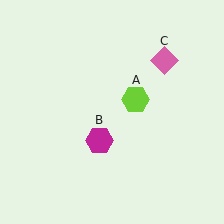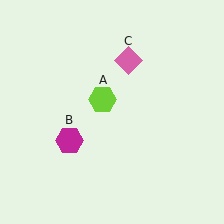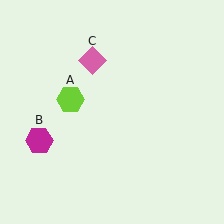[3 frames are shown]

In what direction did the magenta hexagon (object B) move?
The magenta hexagon (object B) moved left.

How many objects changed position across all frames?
3 objects changed position: lime hexagon (object A), magenta hexagon (object B), pink diamond (object C).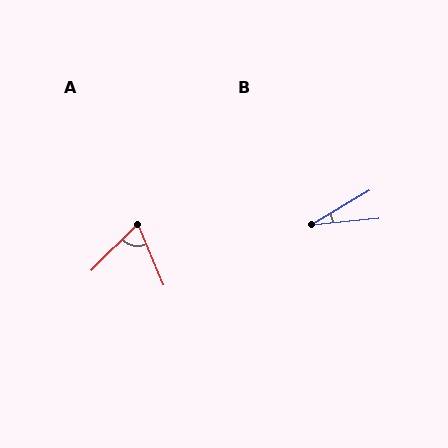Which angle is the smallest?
B, at approximately 25 degrees.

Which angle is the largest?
A, at approximately 68 degrees.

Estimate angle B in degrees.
Approximately 25 degrees.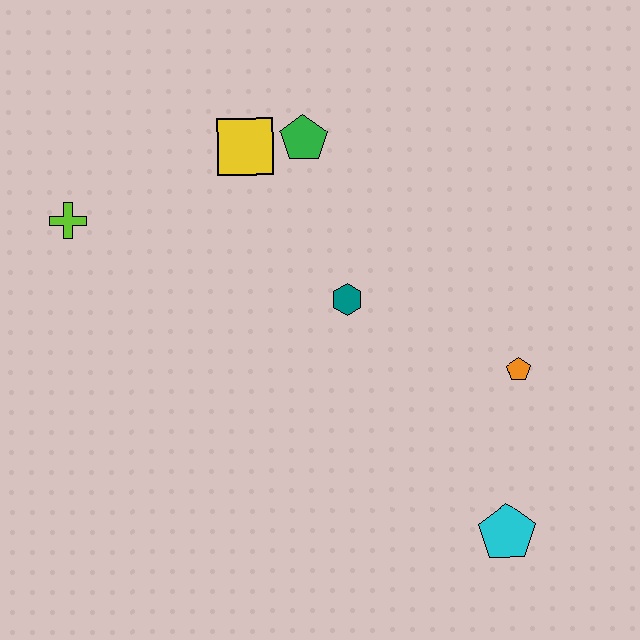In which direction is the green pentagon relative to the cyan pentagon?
The green pentagon is above the cyan pentagon.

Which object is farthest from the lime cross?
The cyan pentagon is farthest from the lime cross.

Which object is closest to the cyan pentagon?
The orange pentagon is closest to the cyan pentagon.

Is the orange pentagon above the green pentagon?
No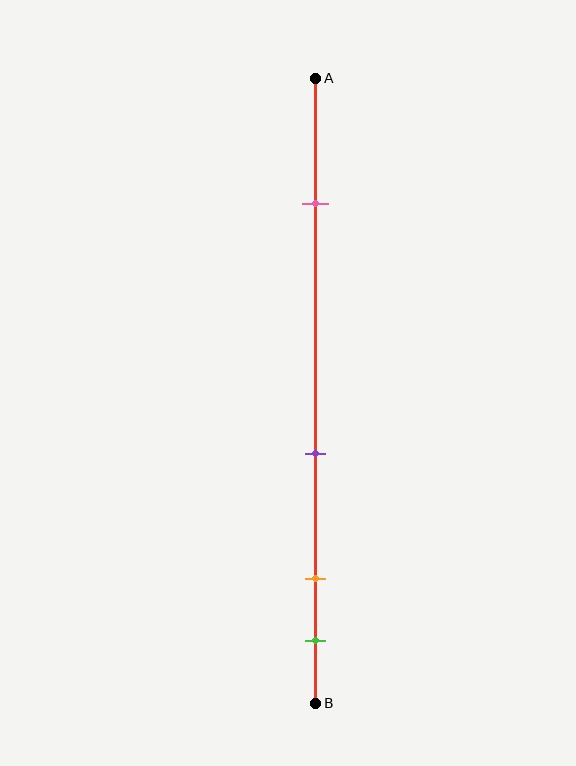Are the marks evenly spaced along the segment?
No, the marks are not evenly spaced.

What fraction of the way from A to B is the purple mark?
The purple mark is approximately 60% (0.6) of the way from A to B.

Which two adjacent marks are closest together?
The orange and green marks are the closest adjacent pair.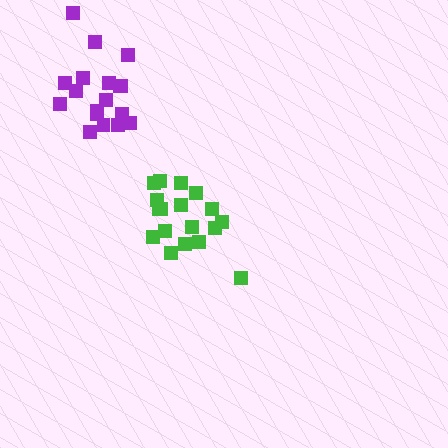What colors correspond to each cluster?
The clusters are colored: green, purple.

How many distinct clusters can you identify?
There are 2 distinct clusters.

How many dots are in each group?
Group 1: 18 dots, Group 2: 18 dots (36 total).